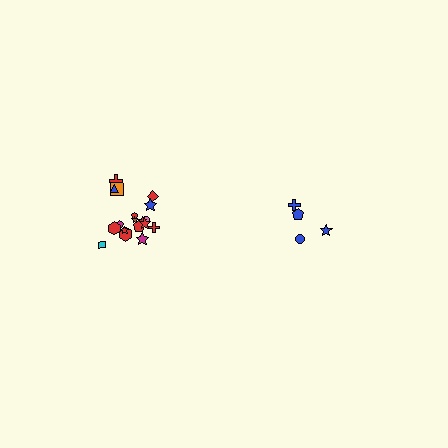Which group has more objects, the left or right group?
The left group.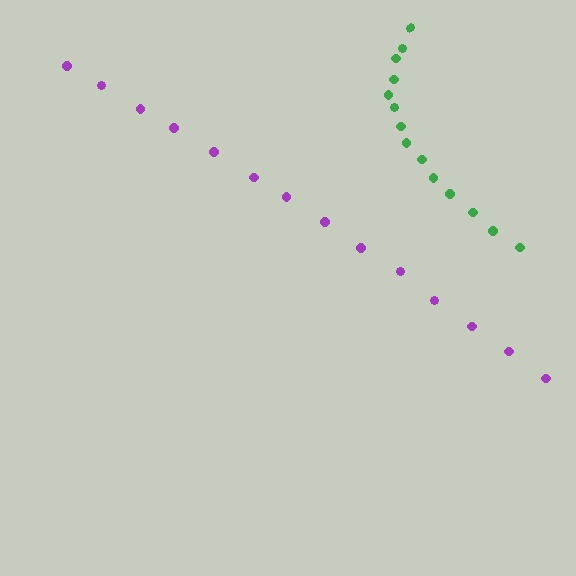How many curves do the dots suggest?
There are 2 distinct paths.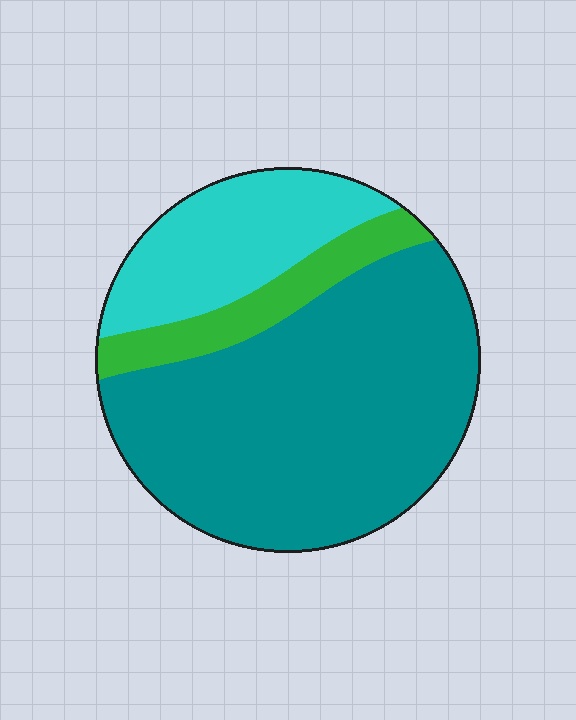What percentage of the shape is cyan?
Cyan takes up less than a quarter of the shape.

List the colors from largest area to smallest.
From largest to smallest: teal, cyan, green.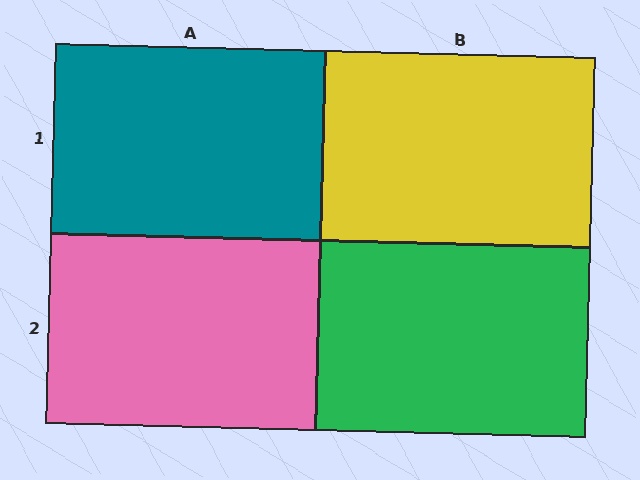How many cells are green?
1 cell is green.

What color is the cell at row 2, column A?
Pink.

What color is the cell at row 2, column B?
Green.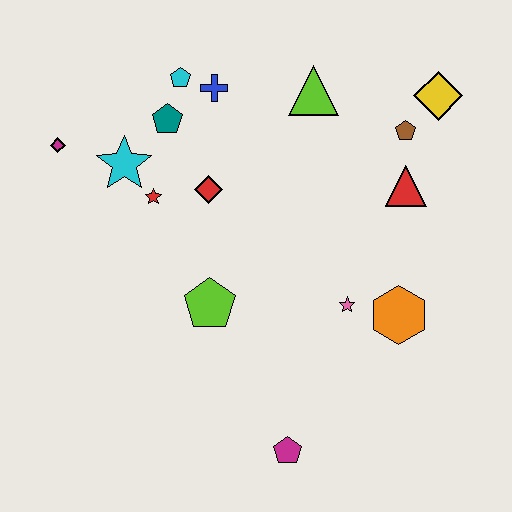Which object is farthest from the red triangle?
The magenta diamond is farthest from the red triangle.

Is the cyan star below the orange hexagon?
No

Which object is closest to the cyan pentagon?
The blue cross is closest to the cyan pentagon.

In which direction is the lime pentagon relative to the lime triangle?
The lime pentagon is below the lime triangle.